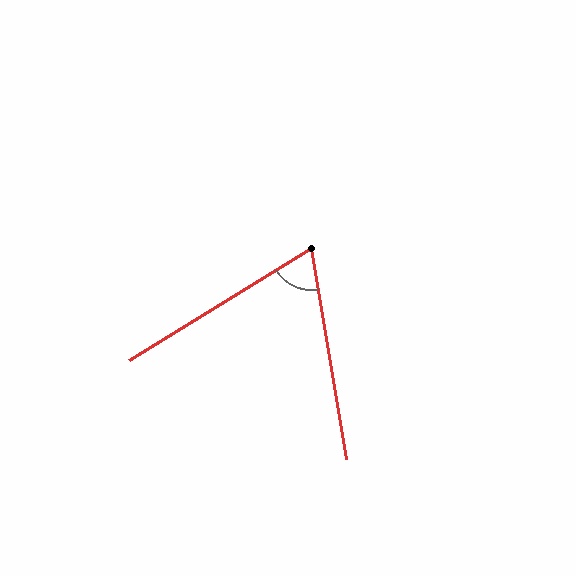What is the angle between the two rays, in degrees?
Approximately 68 degrees.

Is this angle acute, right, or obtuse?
It is acute.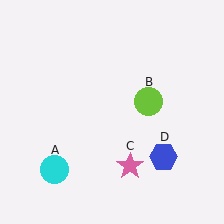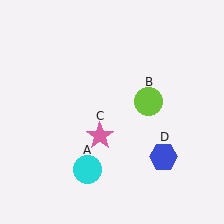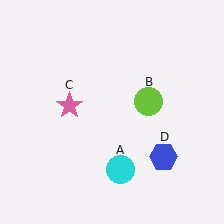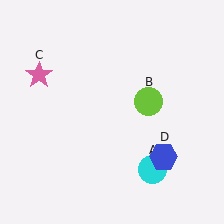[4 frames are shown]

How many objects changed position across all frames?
2 objects changed position: cyan circle (object A), pink star (object C).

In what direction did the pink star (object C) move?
The pink star (object C) moved up and to the left.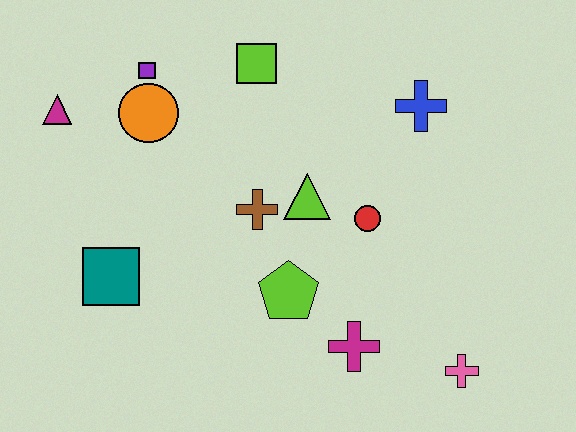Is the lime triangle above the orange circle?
No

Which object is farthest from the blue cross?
The magenta triangle is farthest from the blue cross.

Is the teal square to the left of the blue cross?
Yes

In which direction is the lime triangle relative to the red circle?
The lime triangle is to the left of the red circle.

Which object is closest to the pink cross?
The magenta cross is closest to the pink cross.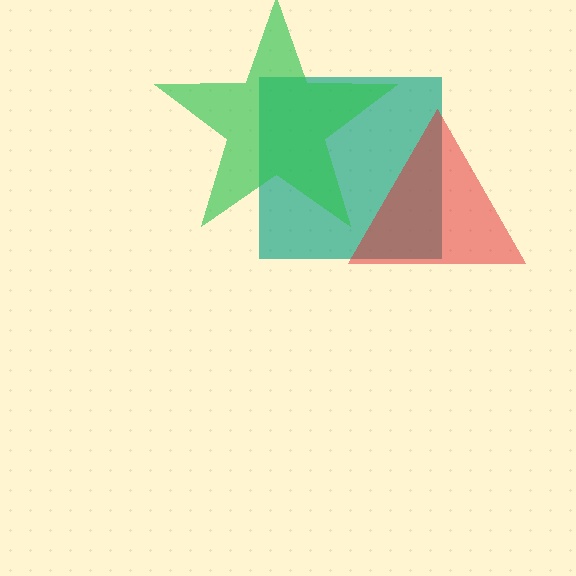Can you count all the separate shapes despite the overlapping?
Yes, there are 3 separate shapes.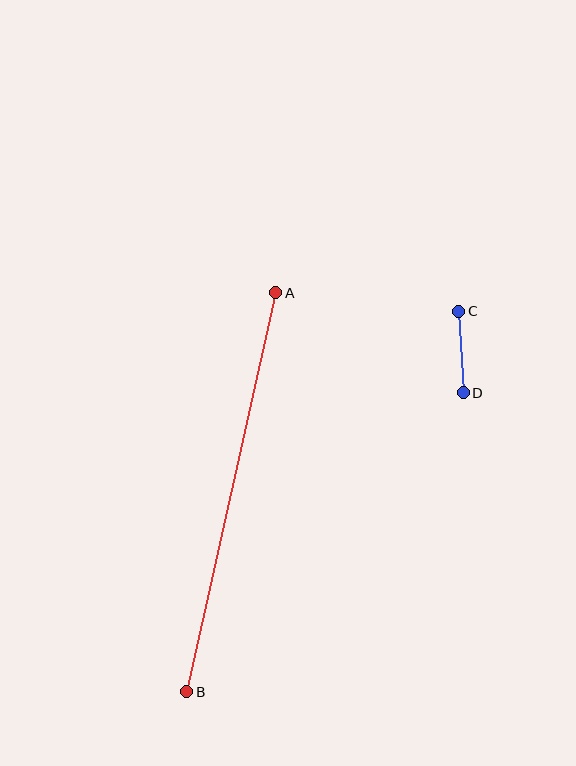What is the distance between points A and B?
The distance is approximately 409 pixels.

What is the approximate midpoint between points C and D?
The midpoint is at approximately (461, 352) pixels.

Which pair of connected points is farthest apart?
Points A and B are farthest apart.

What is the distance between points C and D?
The distance is approximately 82 pixels.